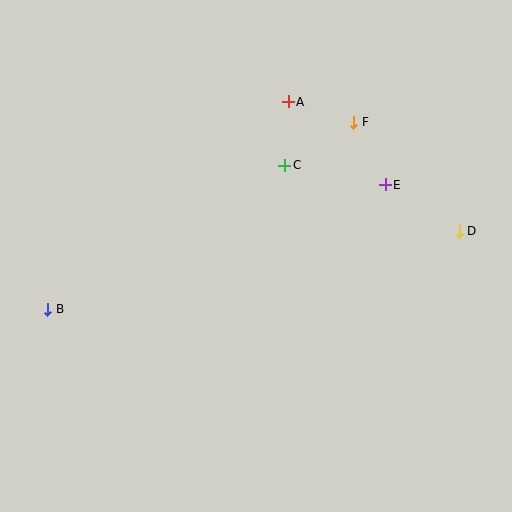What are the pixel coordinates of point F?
Point F is at (354, 122).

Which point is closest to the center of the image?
Point C at (285, 165) is closest to the center.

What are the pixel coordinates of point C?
Point C is at (285, 165).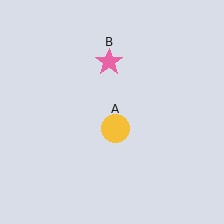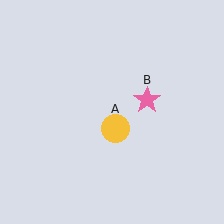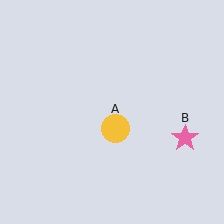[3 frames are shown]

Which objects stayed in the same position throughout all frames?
Yellow circle (object A) remained stationary.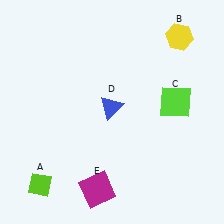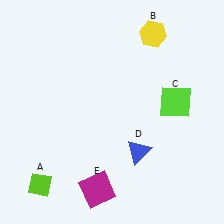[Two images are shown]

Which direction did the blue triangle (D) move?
The blue triangle (D) moved down.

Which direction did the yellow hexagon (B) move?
The yellow hexagon (B) moved left.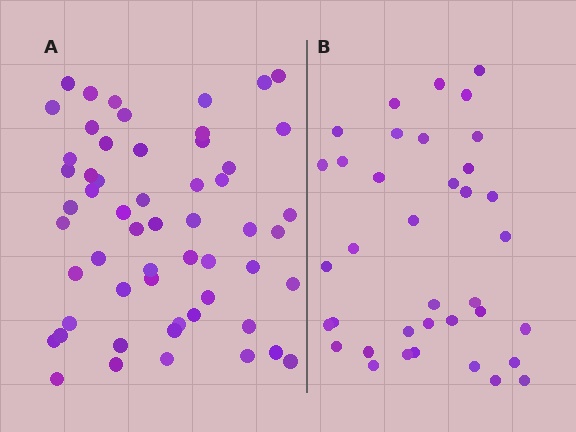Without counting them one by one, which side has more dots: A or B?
Region A (the left region) has more dots.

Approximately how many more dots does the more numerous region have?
Region A has approximately 20 more dots than region B.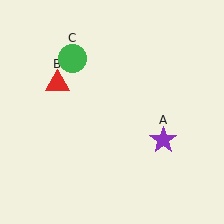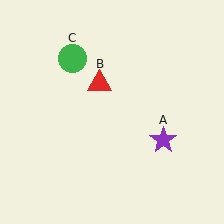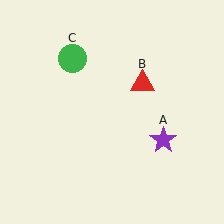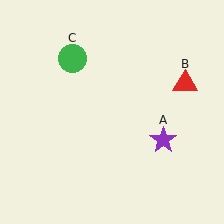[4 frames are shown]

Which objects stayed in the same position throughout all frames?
Purple star (object A) and green circle (object C) remained stationary.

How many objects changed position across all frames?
1 object changed position: red triangle (object B).